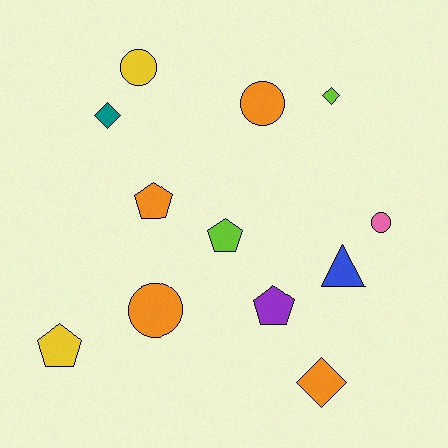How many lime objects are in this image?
There are 2 lime objects.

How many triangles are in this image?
There is 1 triangle.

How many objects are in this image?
There are 12 objects.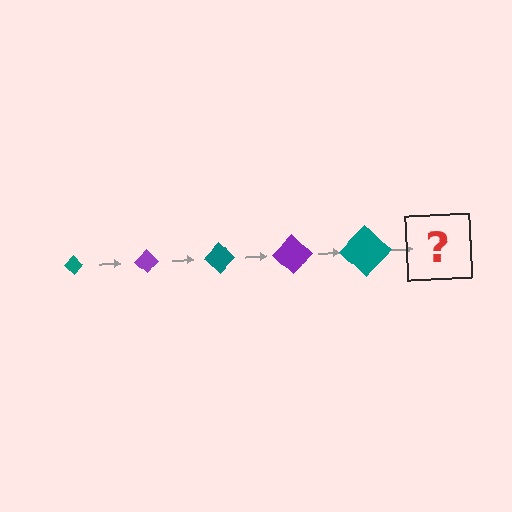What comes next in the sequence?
The next element should be a purple diamond, larger than the previous one.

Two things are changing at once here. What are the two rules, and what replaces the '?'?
The two rules are that the diamond grows larger each step and the color cycles through teal and purple. The '?' should be a purple diamond, larger than the previous one.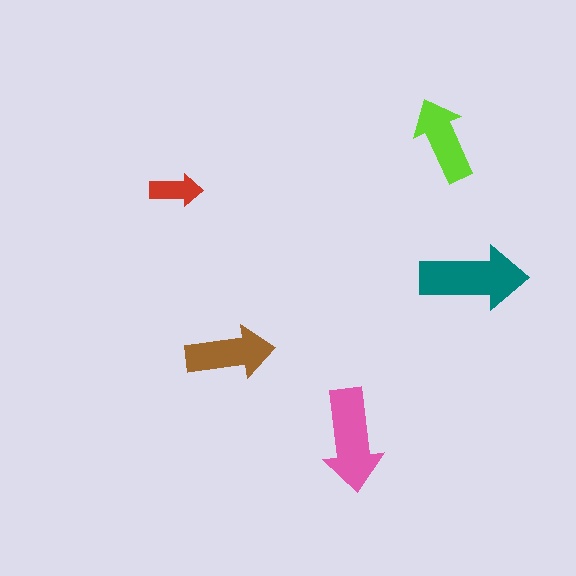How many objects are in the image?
There are 5 objects in the image.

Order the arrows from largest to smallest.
the teal one, the pink one, the brown one, the lime one, the red one.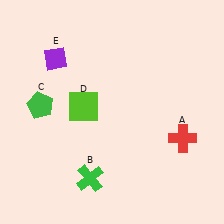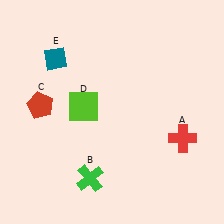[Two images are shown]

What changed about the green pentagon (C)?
In Image 1, C is green. In Image 2, it changed to red.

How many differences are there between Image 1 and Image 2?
There are 2 differences between the two images.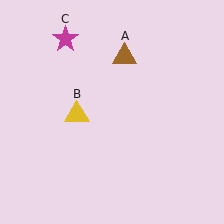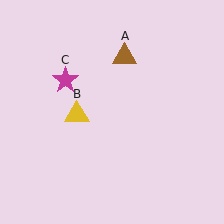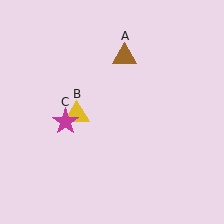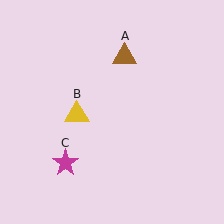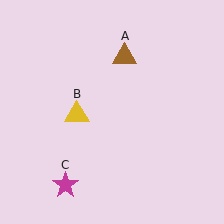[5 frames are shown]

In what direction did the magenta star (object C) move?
The magenta star (object C) moved down.